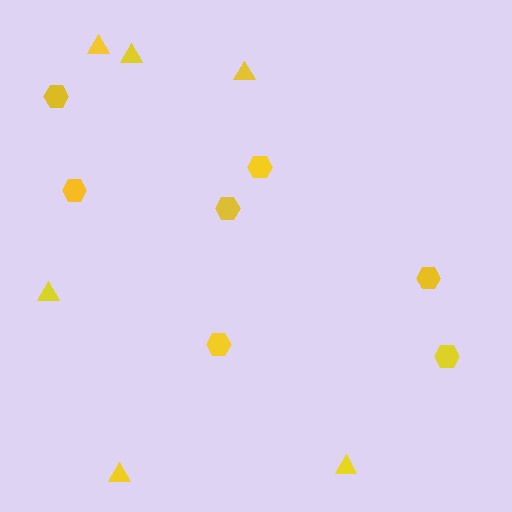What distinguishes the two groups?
There are 2 groups: one group of triangles (6) and one group of hexagons (7).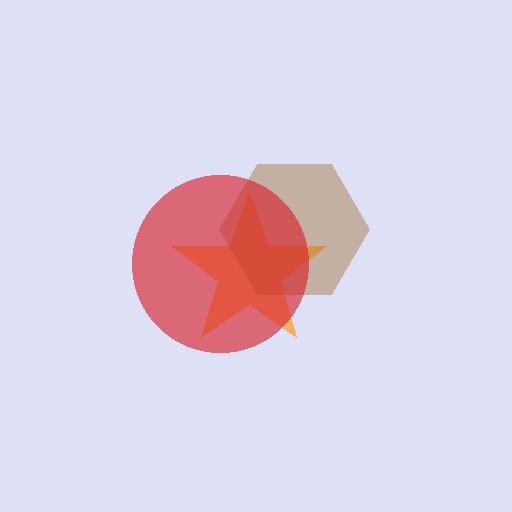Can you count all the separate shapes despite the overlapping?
Yes, there are 3 separate shapes.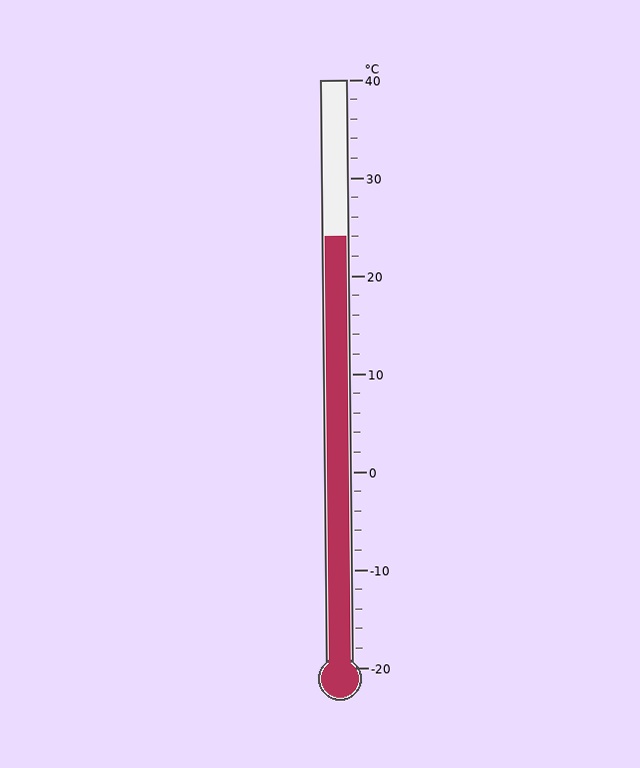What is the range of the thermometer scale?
The thermometer scale ranges from -20°C to 40°C.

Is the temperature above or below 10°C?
The temperature is above 10°C.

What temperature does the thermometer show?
The thermometer shows approximately 24°C.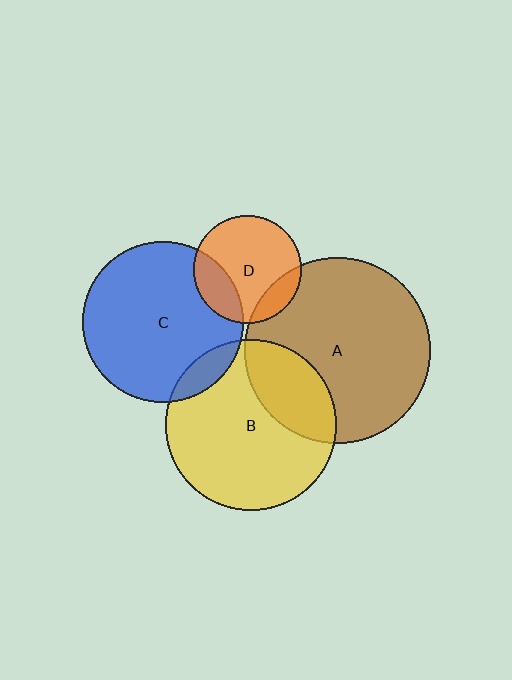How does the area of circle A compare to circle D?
Approximately 3.0 times.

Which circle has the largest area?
Circle A (brown).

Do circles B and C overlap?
Yes.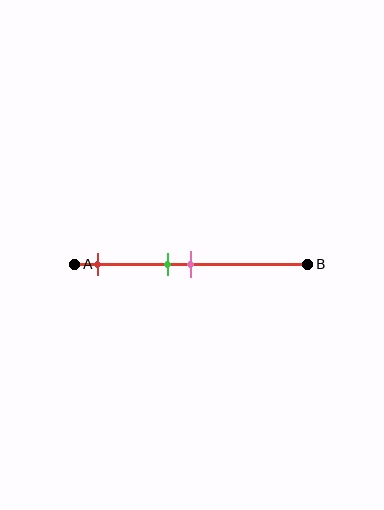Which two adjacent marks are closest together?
The green and pink marks are the closest adjacent pair.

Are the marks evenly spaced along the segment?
No, the marks are not evenly spaced.